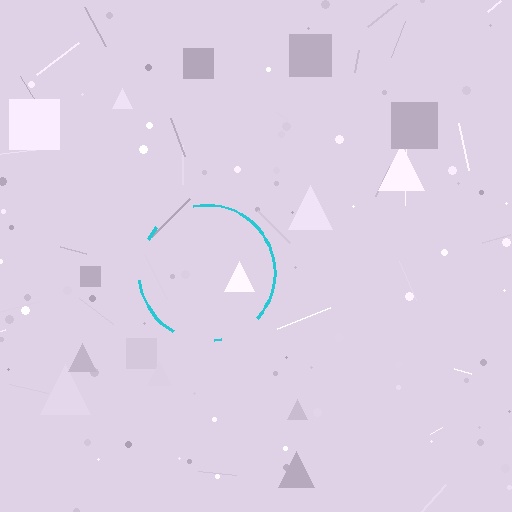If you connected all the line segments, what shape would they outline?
They would outline a circle.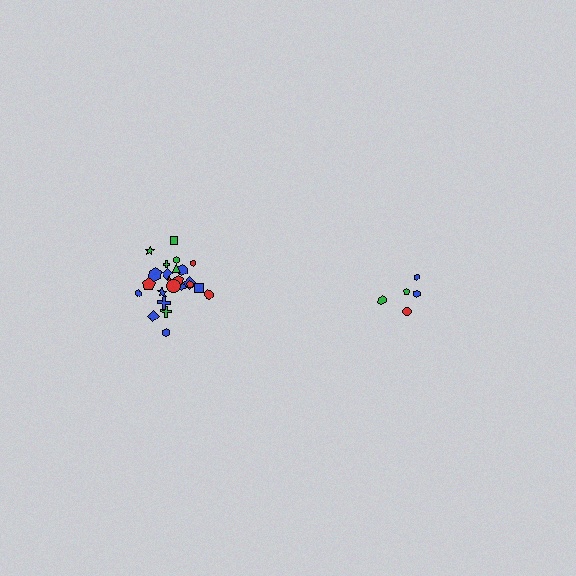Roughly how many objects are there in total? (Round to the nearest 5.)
Roughly 30 objects in total.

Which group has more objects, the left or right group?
The left group.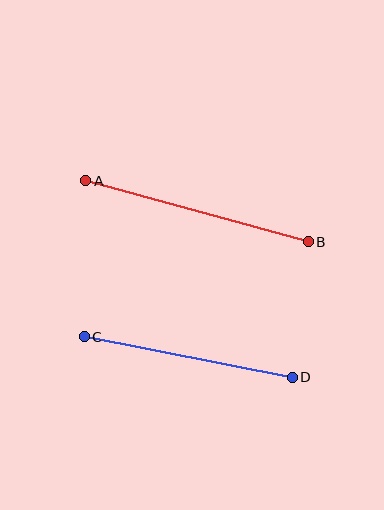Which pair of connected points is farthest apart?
Points A and B are farthest apart.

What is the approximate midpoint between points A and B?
The midpoint is at approximately (197, 211) pixels.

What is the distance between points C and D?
The distance is approximately 212 pixels.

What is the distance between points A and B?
The distance is approximately 231 pixels.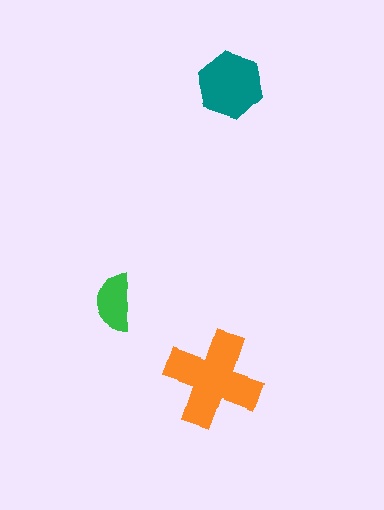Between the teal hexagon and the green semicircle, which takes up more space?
The teal hexagon.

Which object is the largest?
The orange cross.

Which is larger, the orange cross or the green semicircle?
The orange cross.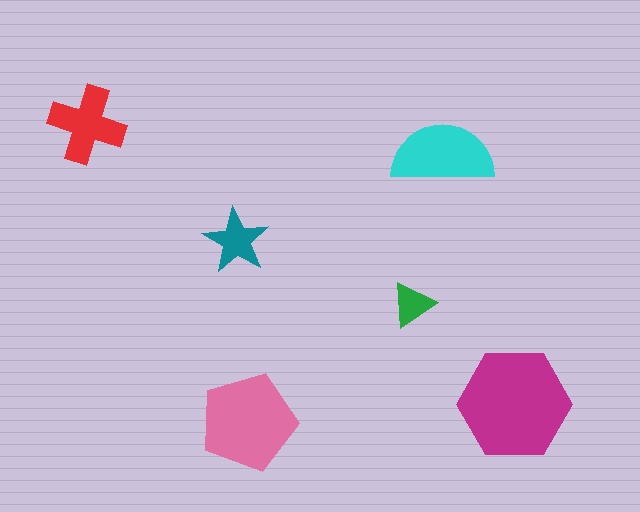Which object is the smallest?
The green triangle.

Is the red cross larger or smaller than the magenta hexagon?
Smaller.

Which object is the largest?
The magenta hexagon.